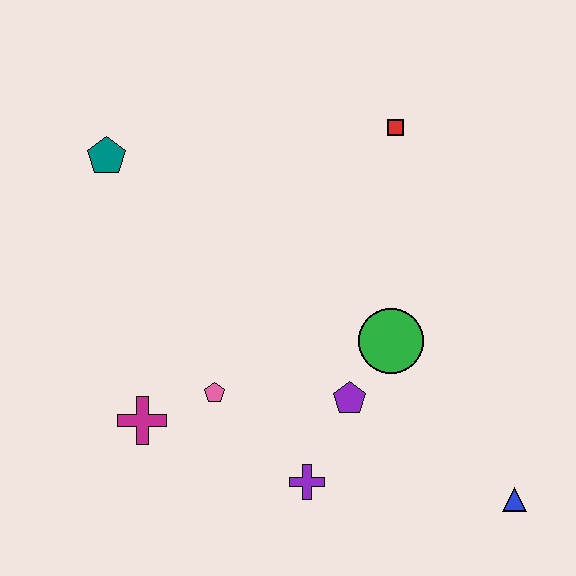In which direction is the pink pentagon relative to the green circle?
The pink pentagon is to the left of the green circle.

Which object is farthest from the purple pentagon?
The teal pentagon is farthest from the purple pentagon.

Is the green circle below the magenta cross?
No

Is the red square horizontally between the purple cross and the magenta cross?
No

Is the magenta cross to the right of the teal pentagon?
Yes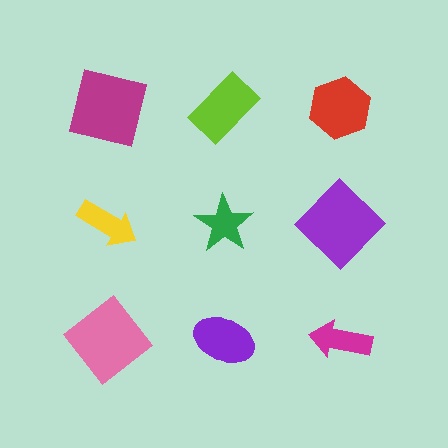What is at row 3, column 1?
A pink diamond.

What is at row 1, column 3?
A red hexagon.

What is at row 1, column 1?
A magenta square.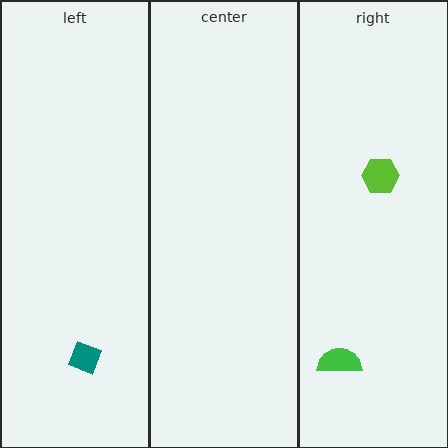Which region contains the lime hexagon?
The right region.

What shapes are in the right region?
The lime hexagon, the green semicircle.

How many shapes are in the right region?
2.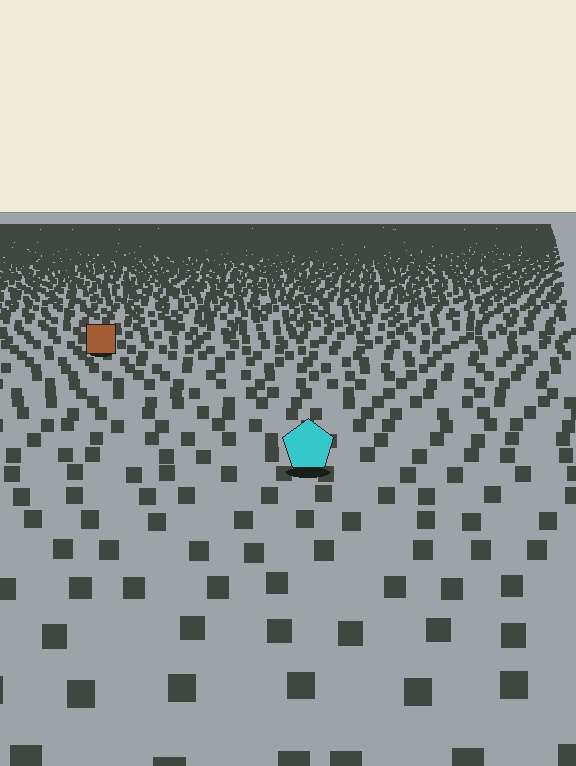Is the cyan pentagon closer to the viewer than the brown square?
Yes. The cyan pentagon is closer — you can tell from the texture gradient: the ground texture is coarser near it.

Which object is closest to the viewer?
The cyan pentagon is closest. The texture marks near it are larger and more spread out.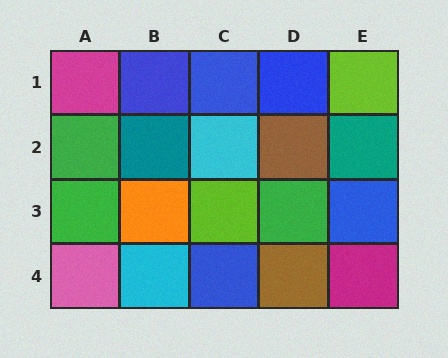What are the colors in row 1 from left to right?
Magenta, blue, blue, blue, lime.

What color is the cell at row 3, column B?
Orange.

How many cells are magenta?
2 cells are magenta.